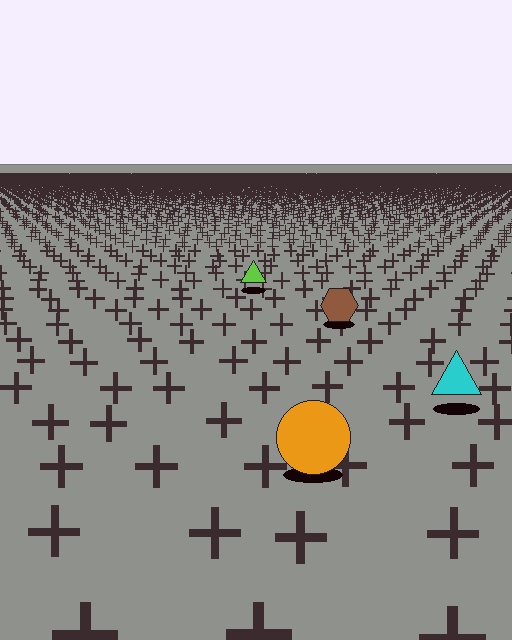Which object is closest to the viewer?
The orange circle is closest. The texture marks near it are larger and more spread out.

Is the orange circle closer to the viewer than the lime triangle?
Yes. The orange circle is closer — you can tell from the texture gradient: the ground texture is coarser near it.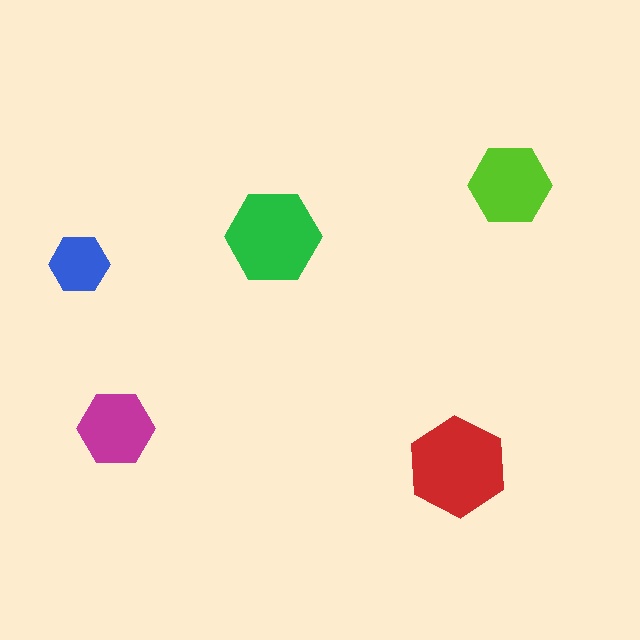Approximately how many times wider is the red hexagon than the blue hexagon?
About 1.5 times wider.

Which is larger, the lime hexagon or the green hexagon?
The green one.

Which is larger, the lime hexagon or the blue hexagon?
The lime one.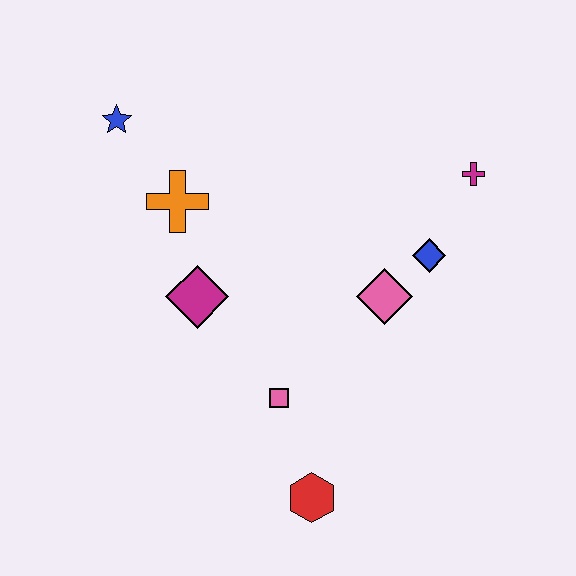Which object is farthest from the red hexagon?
The blue star is farthest from the red hexagon.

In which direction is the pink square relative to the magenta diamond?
The pink square is below the magenta diamond.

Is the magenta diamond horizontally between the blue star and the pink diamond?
Yes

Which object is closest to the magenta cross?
The blue diamond is closest to the magenta cross.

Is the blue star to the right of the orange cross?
No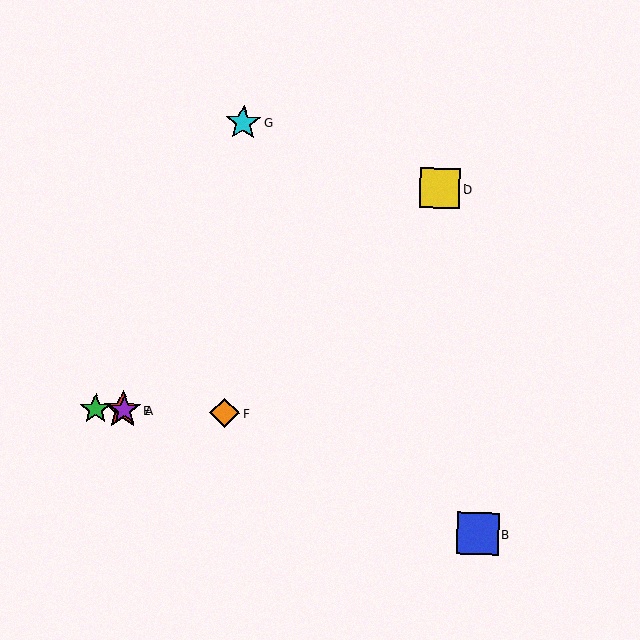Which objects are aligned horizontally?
Objects A, C, E, F are aligned horizontally.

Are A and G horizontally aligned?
No, A is at y≈410 and G is at y≈123.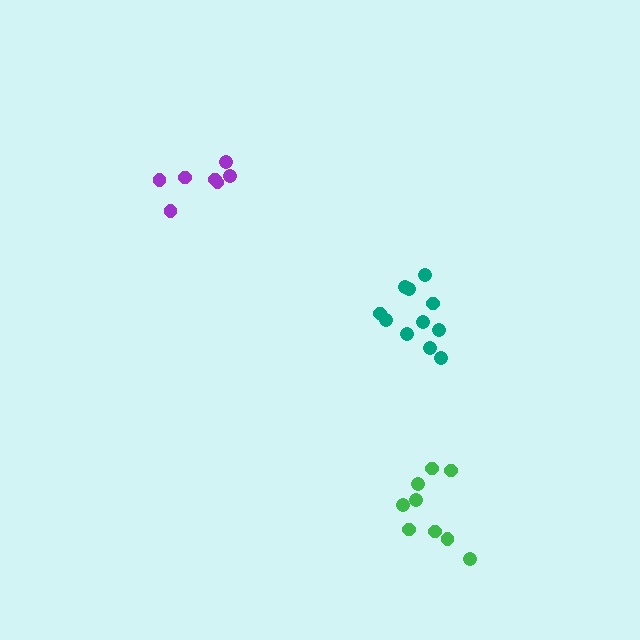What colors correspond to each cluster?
The clusters are colored: teal, green, purple.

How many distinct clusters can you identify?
There are 3 distinct clusters.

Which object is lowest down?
The green cluster is bottommost.